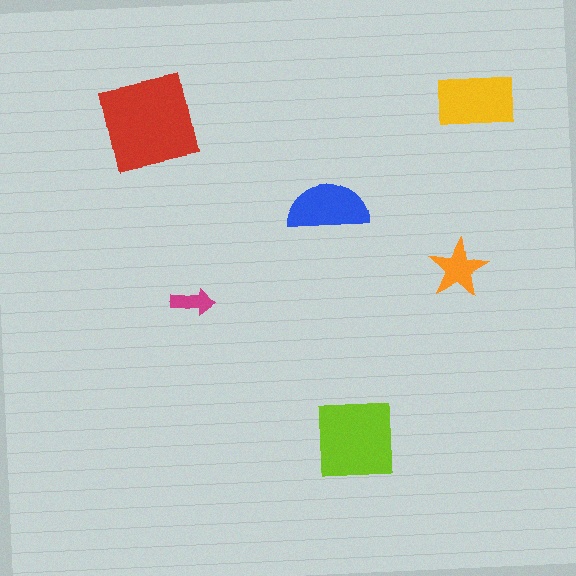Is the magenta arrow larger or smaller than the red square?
Smaller.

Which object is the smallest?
The magenta arrow.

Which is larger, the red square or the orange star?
The red square.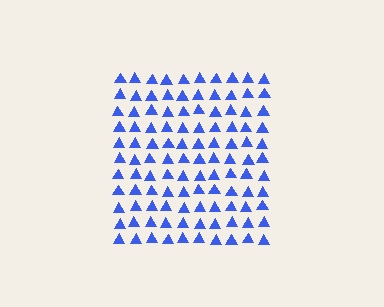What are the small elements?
The small elements are triangles.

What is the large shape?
The large shape is a square.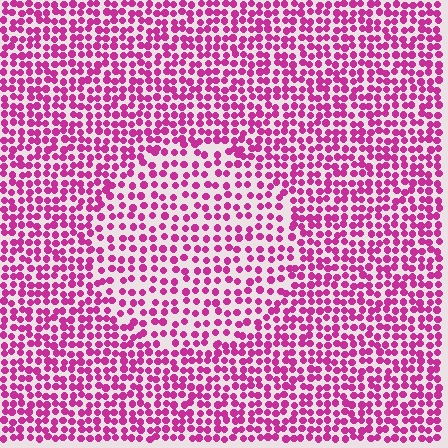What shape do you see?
I see a circle.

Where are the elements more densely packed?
The elements are more densely packed outside the circle boundary.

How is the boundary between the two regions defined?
The boundary is defined by a change in element density (approximately 1.5x ratio). All elements are the same color, size, and shape.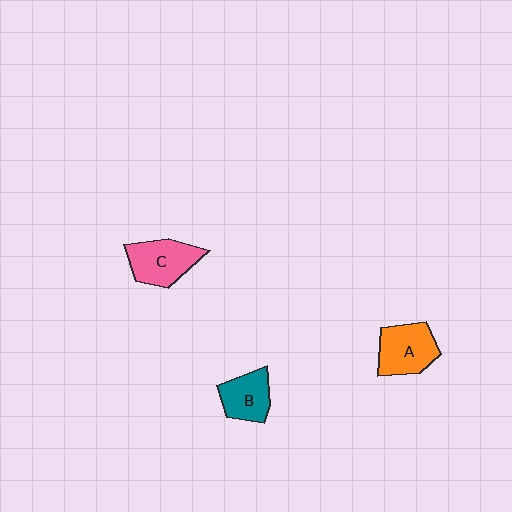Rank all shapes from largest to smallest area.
From largest to smallest: C (pink), A (orange), B (teal).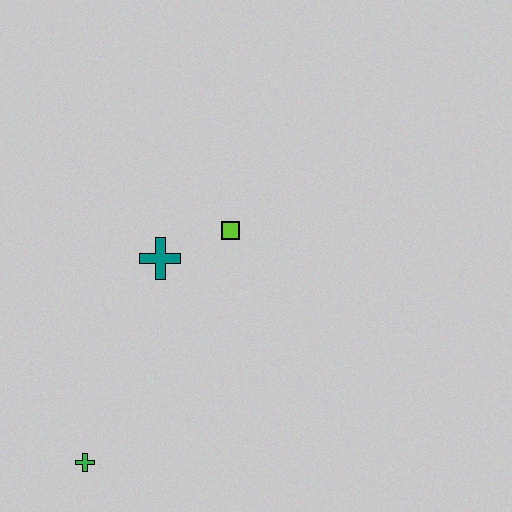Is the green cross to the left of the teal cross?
Yes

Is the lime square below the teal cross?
No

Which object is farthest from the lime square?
The green cross is farthest from the lime square.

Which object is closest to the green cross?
The teal cross is closest to the green cross.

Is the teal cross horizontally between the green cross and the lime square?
Yes